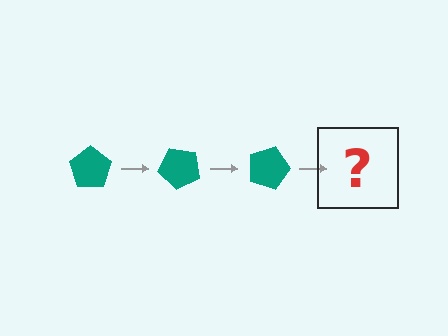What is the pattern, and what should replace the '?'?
The pattern is that the pentagon rotates 45 degrees each step. The '?' should be a teal pentagon rotated 135 degrees.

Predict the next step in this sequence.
The next step is a teal pentagon rotated 135 degrees.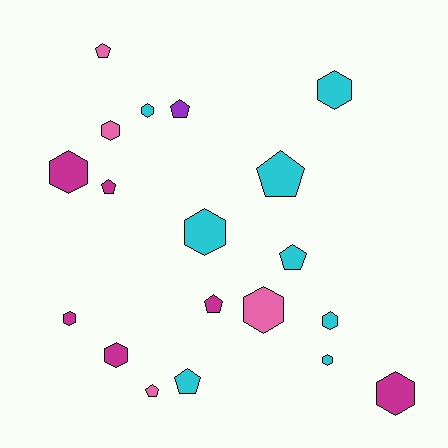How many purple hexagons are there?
There are no purple hexagons.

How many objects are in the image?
There are 19 objects.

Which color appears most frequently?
Cyan, with 8 objects.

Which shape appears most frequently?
Hexagon, with 11 objects.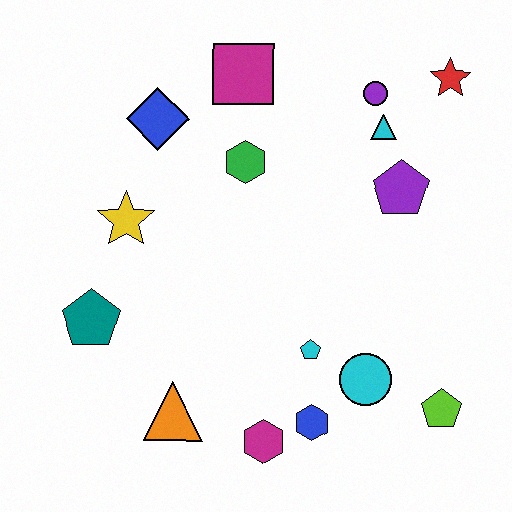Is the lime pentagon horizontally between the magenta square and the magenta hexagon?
No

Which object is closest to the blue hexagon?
The magenta hexagon is closest to the blue hexagon.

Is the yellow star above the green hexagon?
No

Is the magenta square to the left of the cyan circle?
Yes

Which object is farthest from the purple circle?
The orange triangle is farthest from the purple circle.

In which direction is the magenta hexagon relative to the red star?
The magenta hexagon is below the red star.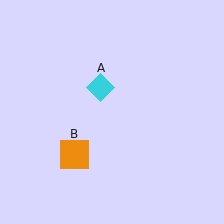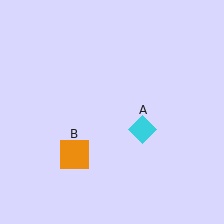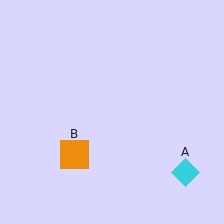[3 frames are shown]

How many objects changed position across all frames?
1 object changed position: cyan diamond (object A).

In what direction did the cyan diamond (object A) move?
The cyan diamond (object A) moved down and to the right.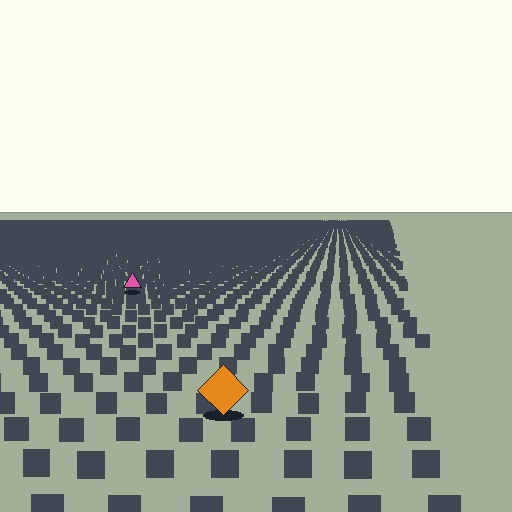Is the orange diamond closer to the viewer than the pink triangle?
Yes. The orange diamond is closer — you can tell from the texture gradient: the ground texture is coarser near it.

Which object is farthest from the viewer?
The pink triangle is farthest from the viewer. It appears smaller and the ground texture around it is denser.